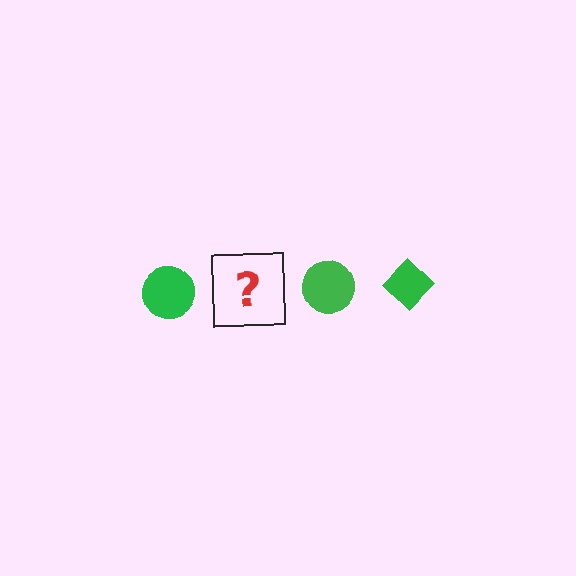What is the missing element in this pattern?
The missing element is a green diamond.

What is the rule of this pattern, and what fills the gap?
The rule is that the pattern cycles through circle, diamond shapes in green. The gap should be filled with a green diamond.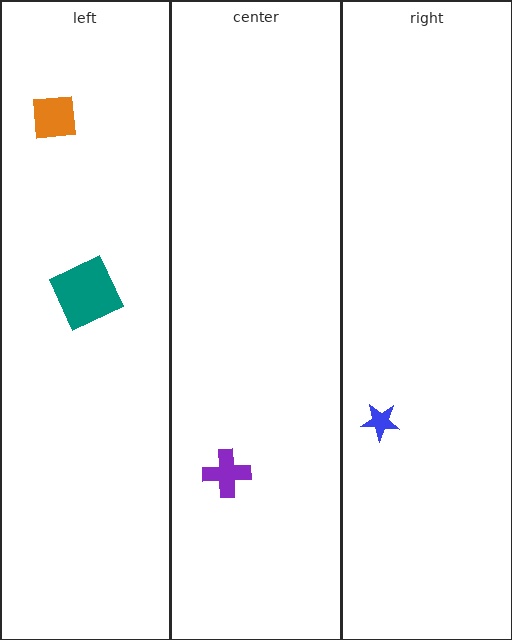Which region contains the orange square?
The left region.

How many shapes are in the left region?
2.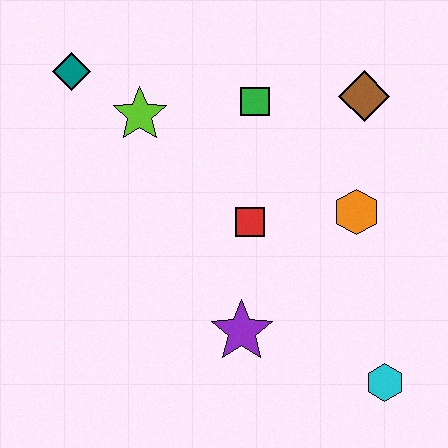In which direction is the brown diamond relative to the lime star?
The brown diamond is to the right of the lime star.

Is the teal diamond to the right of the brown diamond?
No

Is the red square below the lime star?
Yes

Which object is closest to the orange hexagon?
The red square is closest to the orange hexagon.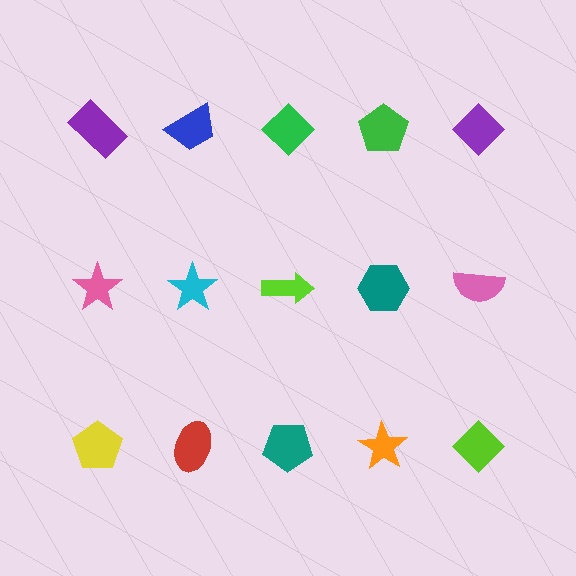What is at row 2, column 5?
A pink semicircle.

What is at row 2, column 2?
A cyan star.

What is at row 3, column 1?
A yellow pentagon.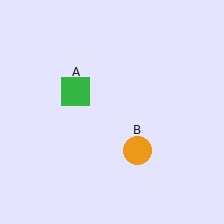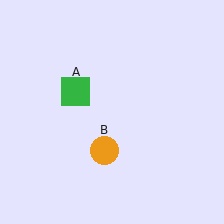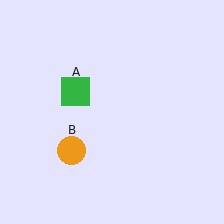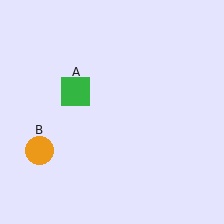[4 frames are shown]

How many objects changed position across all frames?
1 object changed position: orange circle (object B).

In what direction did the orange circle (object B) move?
The orange circle (object B) moved left.